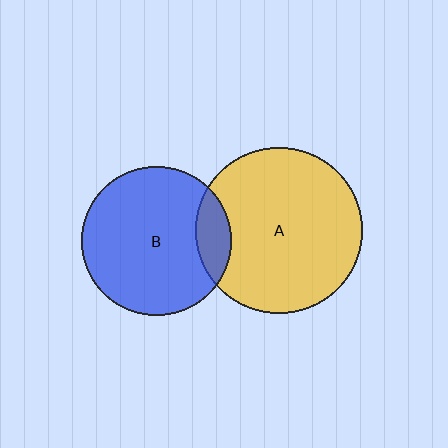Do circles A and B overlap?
Yes.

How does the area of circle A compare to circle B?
Approximately 1.2 times.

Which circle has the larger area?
Circle A (yellow).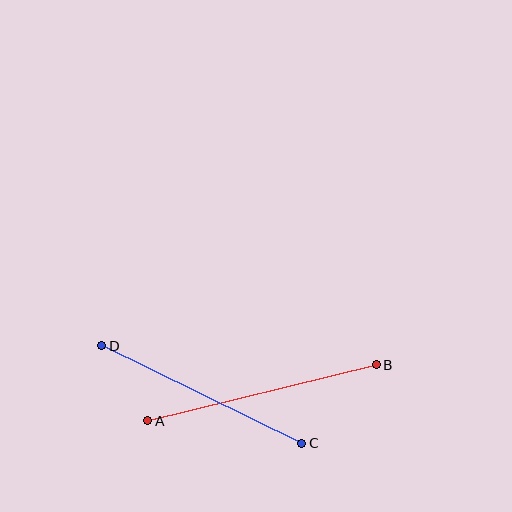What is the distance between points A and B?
The distance is approximately 235 pixels.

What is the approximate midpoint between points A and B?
The midpoint is at approximately (262, 393) pixels.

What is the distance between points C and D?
The distance is approximately 222 pixels.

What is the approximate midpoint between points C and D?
The midpoint is at approximately (202, 394) pixels.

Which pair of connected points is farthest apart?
Points A and B are farthest apart.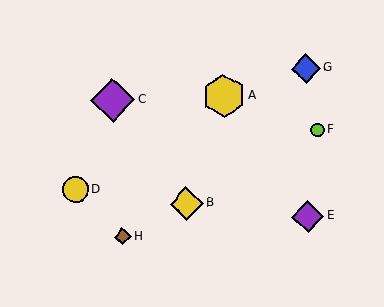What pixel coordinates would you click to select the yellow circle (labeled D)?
Click at (76, 190) to select the yellow circle D.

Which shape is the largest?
The purple diamond (labeled C) is the largest.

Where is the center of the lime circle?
The center of the lime circle is at (318, 130).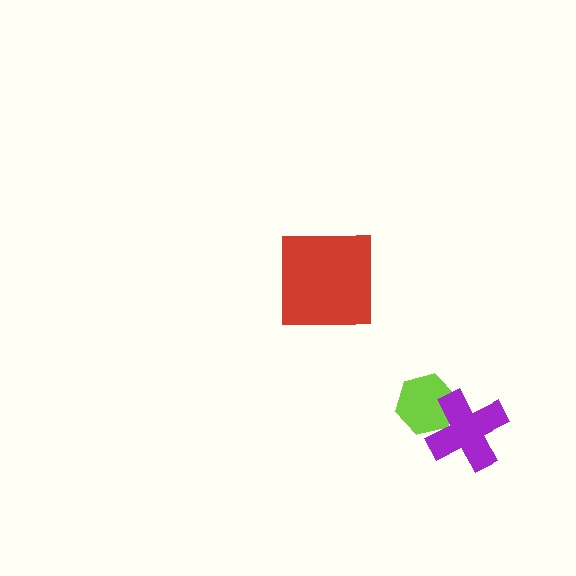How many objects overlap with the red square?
0 objects overlap with the red square.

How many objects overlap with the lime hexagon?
1 object overlaps with the lime hexagon.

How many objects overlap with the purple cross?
1 object overlaps with the purple cross.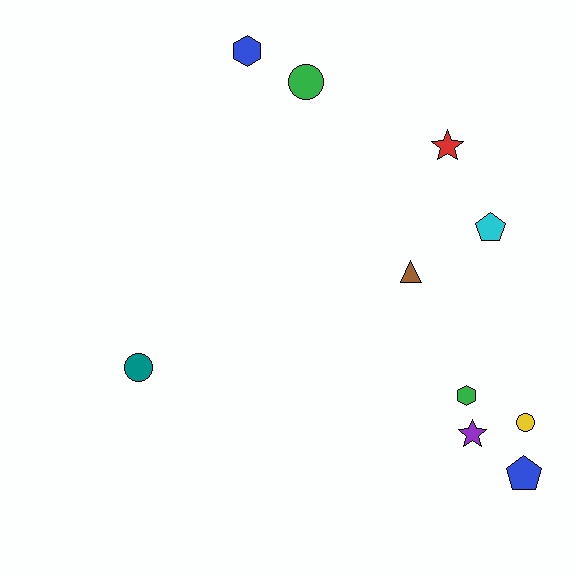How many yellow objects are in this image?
There is 1 yellow object.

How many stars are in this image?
There are 2 stars.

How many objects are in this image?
There are 10 objects.